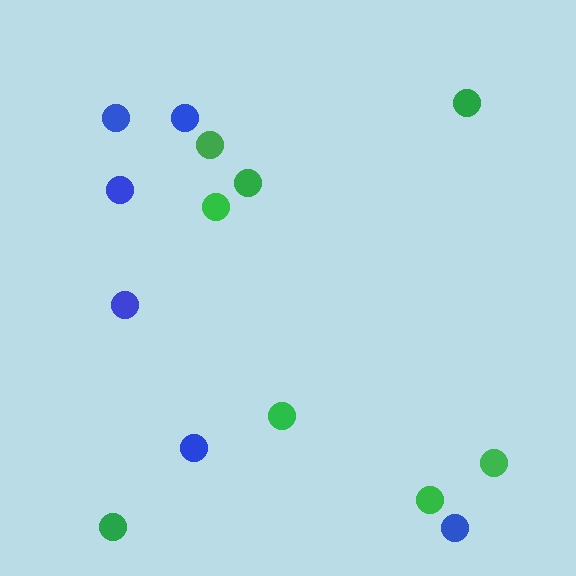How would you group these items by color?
There are 2 groups: one group of green circles (8) and one group of blue circles (6).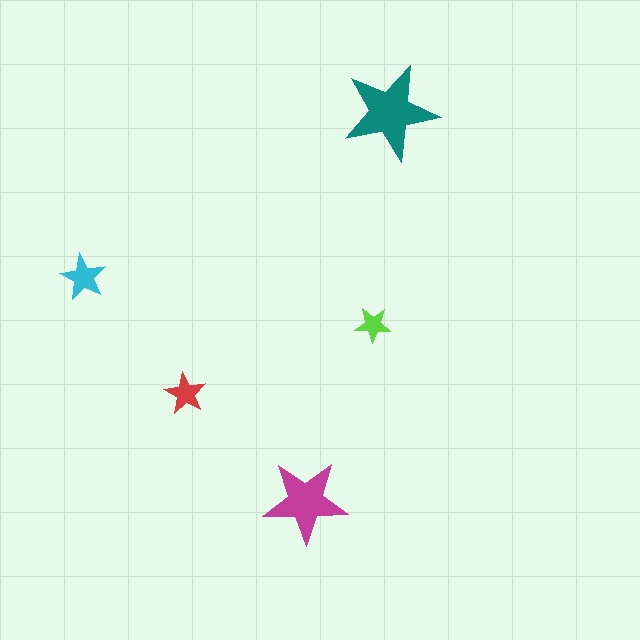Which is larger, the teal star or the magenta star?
The teal one.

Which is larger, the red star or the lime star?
The red one.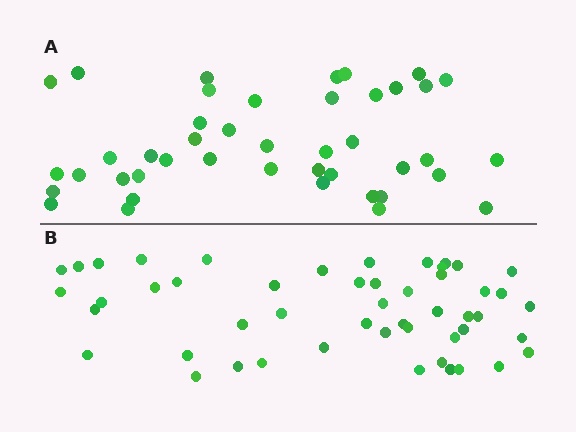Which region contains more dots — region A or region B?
Region B (the bottom region) has more dots.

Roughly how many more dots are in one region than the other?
Region B has roughly 8 or so more dots than region A.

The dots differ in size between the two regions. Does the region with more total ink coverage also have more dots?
No. Region A has more total ink coverage because its dots are larger, but region B actually contains more individual dots. Total area can be misleading — the number of items is what matters here.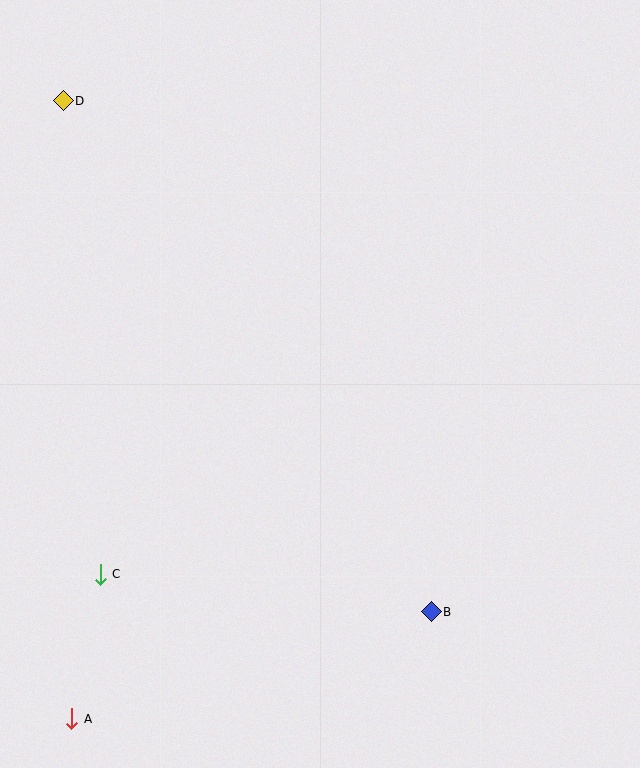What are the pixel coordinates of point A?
Point A is at (72, 719).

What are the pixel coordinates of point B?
Point B is at (431, 612).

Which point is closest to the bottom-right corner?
Point B is closest to the bottom-right corner.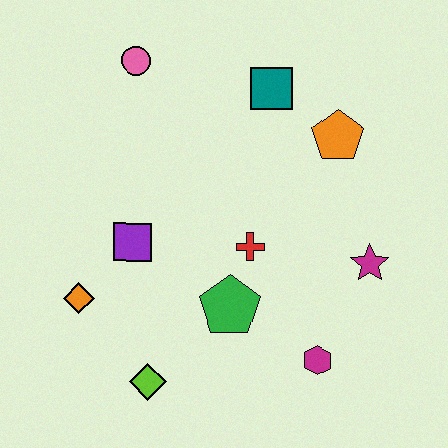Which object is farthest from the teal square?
The lime diamond is farthest from the teal square.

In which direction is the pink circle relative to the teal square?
The pink circle is to the left of the teal square.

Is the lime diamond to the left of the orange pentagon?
Yes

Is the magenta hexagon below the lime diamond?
No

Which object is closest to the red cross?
The green pentagon is closest to the red cross.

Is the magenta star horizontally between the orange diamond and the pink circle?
No